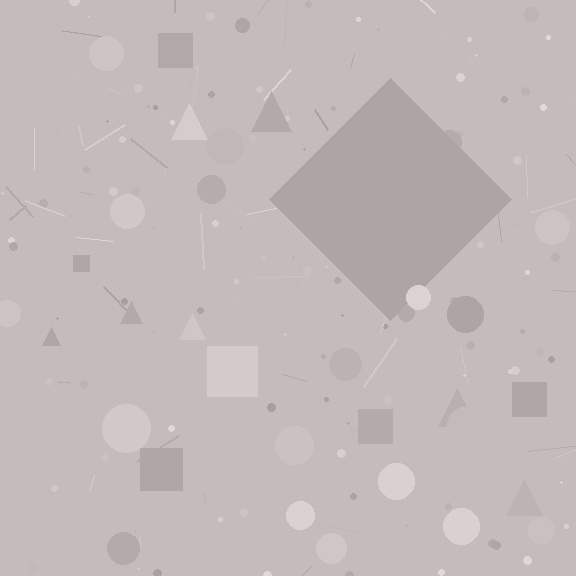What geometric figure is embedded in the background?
A diamond is embedded in the background.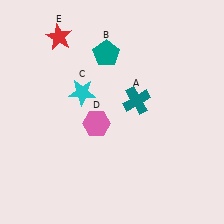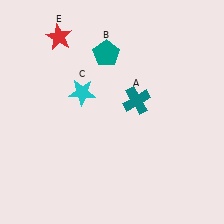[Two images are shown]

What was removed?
The pink hexagon (D) was removed in Image 2.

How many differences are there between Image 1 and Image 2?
There is 1 difference between the two images.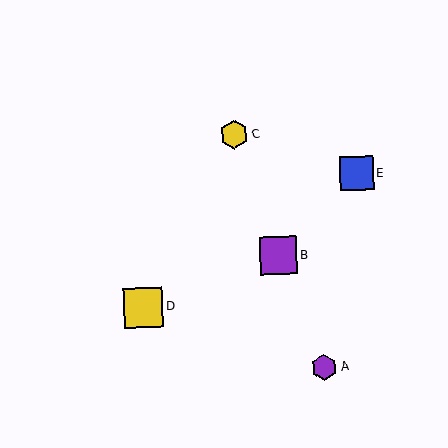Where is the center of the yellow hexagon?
The center of the yellow hexagon is at (234, 135).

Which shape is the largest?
The yellow square (labeled D) is the largest.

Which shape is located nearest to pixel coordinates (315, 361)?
The purple hexagon (labeled A) at (324, 368) is nearest to that location.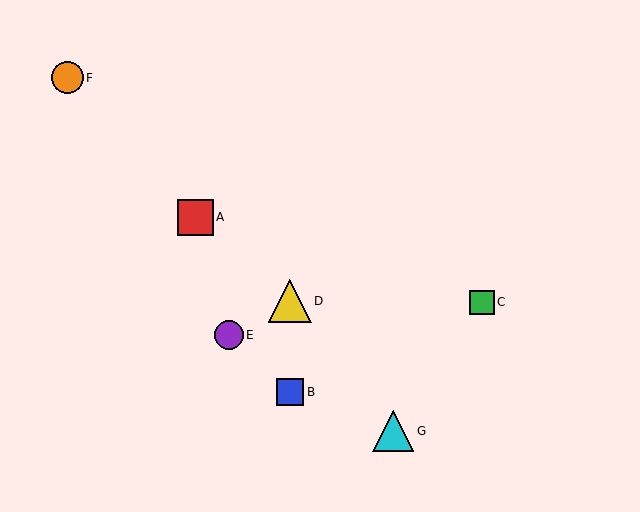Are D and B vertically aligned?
Yes, both are at x≈290.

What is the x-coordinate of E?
Object E is at x≈229.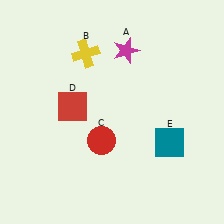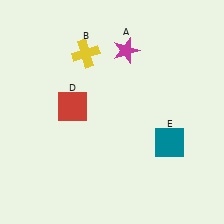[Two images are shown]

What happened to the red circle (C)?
The red circle (C) was removed in Image 2. It was in the bottom-left area of Image 1.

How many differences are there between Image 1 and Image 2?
There is 1 difference between the two images.